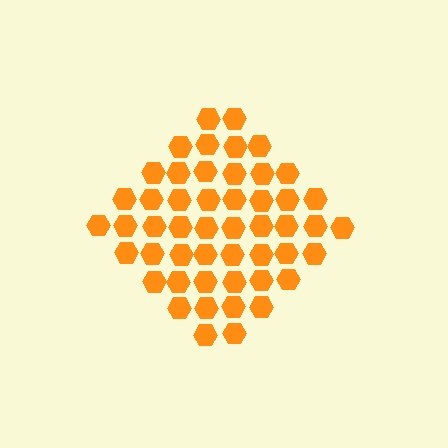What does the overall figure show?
The overall figure shows a diamond.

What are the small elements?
The small elements are hexagons.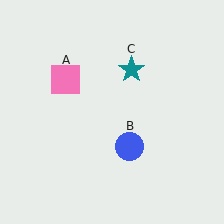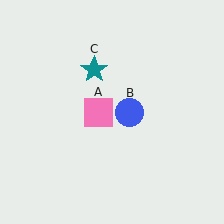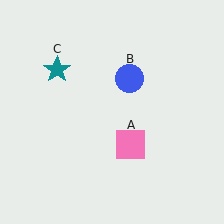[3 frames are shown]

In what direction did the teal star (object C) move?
The teal star (object C) moved left.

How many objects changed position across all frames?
3 objects changed position: pink square (object A), blue circle (object B), teal star (object C).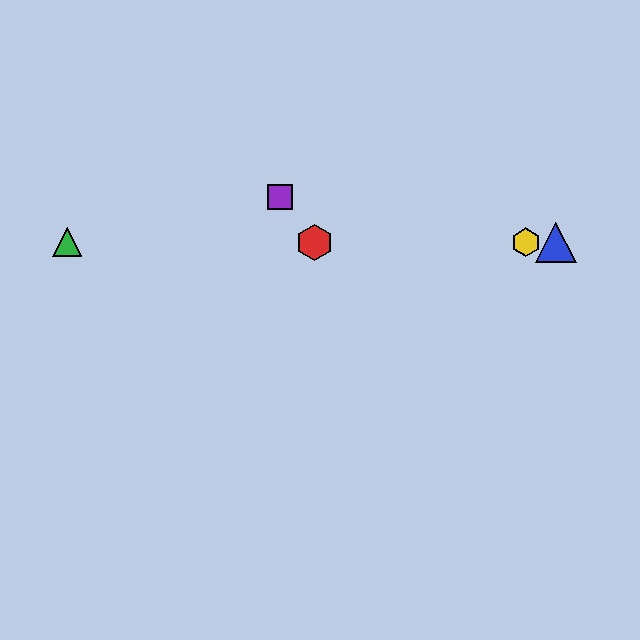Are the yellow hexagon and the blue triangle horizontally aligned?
Yes, both are at y≈242.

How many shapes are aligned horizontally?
4 shapes (the red hexagon, the blue triangle, the green triangle, the yellow hexagon) are aligned horizontally.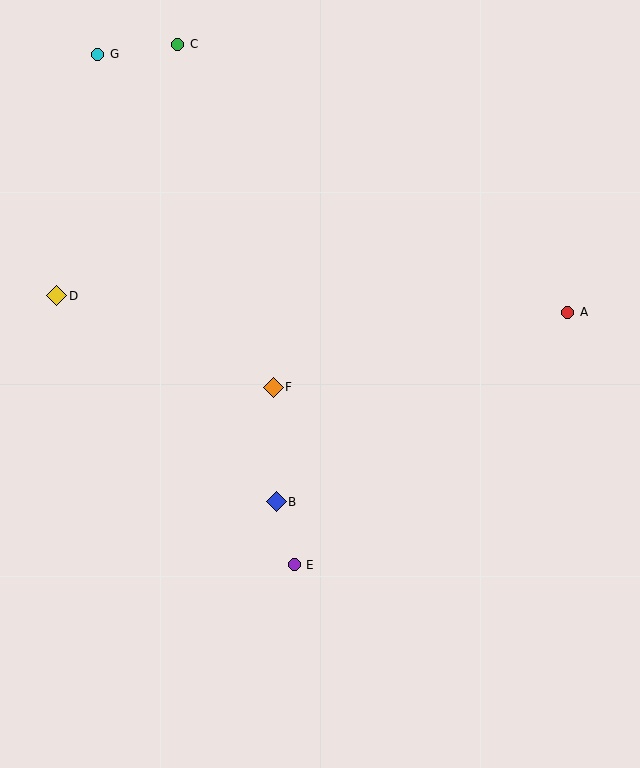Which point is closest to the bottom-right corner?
Point E is closest to the bottom-right corner.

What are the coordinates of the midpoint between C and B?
The midpoint between C and B is at (227, 273).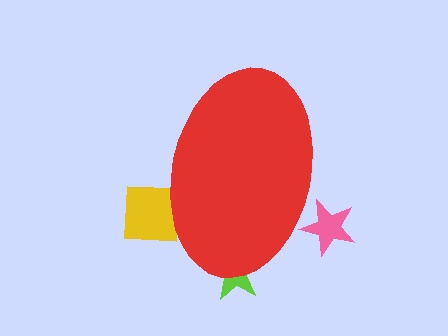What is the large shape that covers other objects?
A red ellipse.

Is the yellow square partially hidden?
Yes, the yellow square is partially hidden behind the red ellipse.